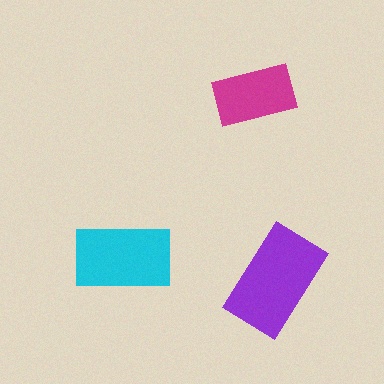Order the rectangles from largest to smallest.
the purple one, the cyan one, the magenta one.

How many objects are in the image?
There are 3 objects in the image.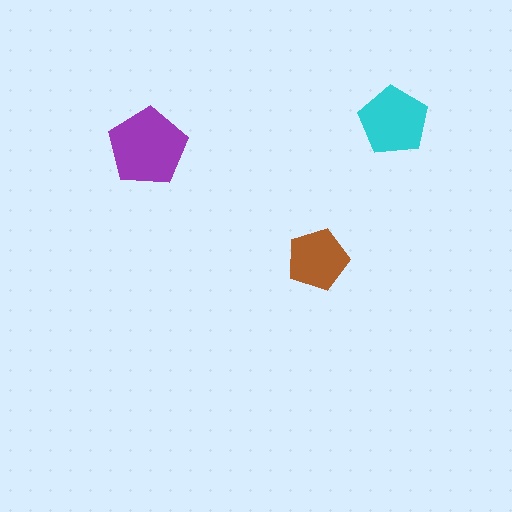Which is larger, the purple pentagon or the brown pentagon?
The purple one.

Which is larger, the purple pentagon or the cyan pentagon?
The purple one.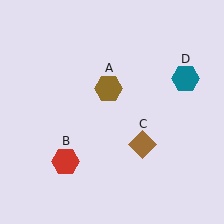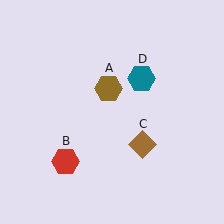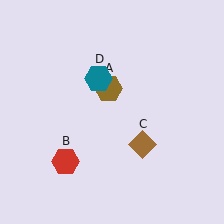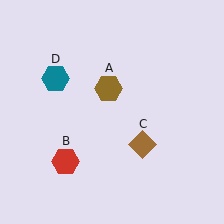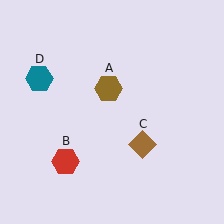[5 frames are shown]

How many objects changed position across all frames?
1 object changed position: teal hexagon (object D).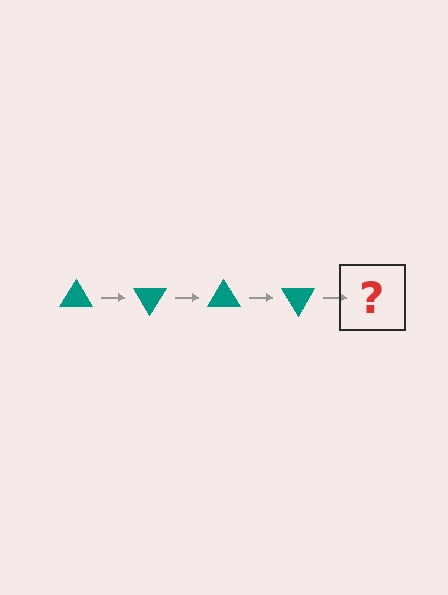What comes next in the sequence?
The next element should be a teal triangle rotated 240 degrees.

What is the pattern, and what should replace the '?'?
The pattern is that the triangle rotates 60 degrees each step. The '?' should be a teal triangle rotated 240 degrees.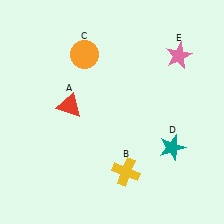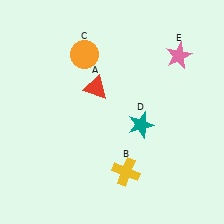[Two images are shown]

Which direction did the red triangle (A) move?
The red triangle (A) moved right.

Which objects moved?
The objects that moved are: the red triangle (A), the teal star (D).